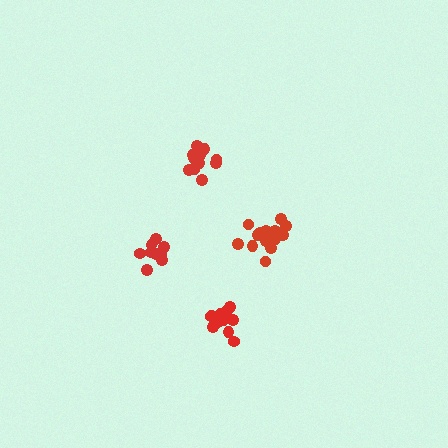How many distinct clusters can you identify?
There are 4 distinct clusters.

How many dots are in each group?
Group 1: 13 dots, Group 2: 16 dots, Group 3: 10 dots, Group 4: 16 dots (55 total).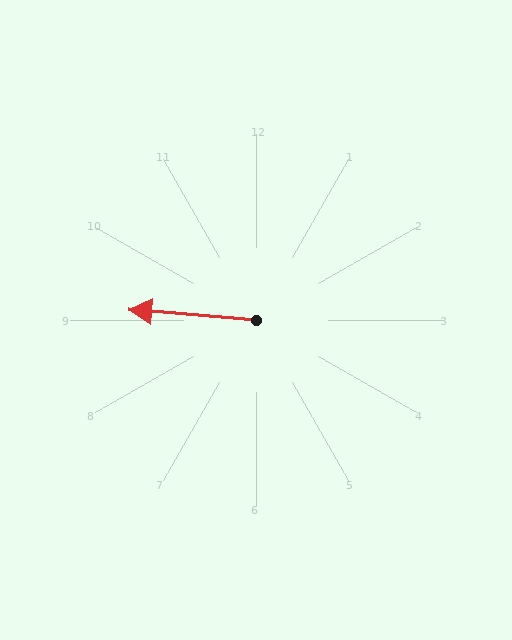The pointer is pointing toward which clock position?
Roughly 9 o'clock.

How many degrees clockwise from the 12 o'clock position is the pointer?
Approximately 275 degrees.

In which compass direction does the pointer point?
West.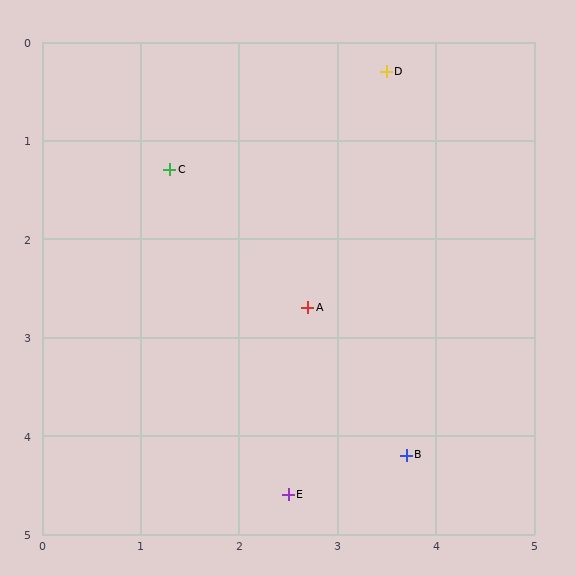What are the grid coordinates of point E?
Point E is at approximately (2.5, 4.6).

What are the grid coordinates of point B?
Point B is at approximately (3.7, 4.2).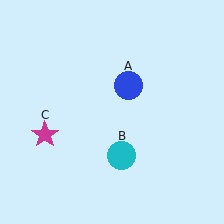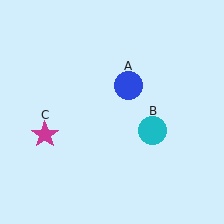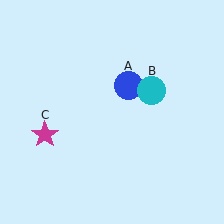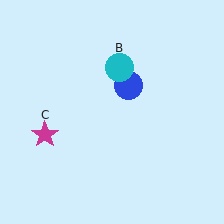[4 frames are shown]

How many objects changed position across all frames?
1 object changed position: cyan circle (object B).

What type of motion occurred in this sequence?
The cyan circle (object B) rotated counterclockwise around the center of the scene.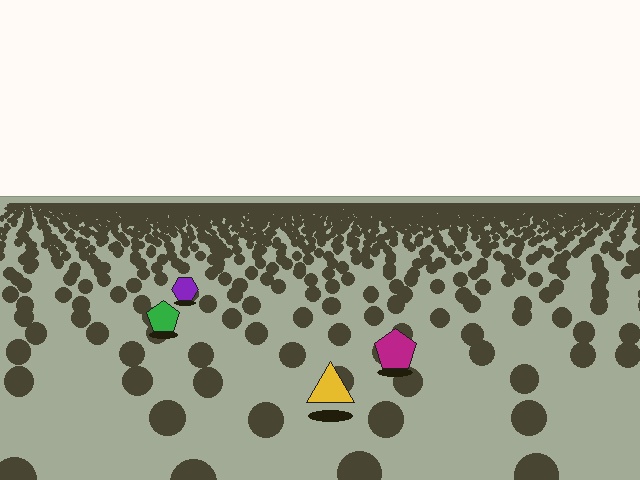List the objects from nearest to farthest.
From nearest to farthest: the yellow triangle, the magenta pentagon, the green pentagon, the purple hexagon.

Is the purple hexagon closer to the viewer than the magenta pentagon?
No. The magenta pentagon is closer — you can tell from the texture gradient: the ground texture is coarser near it.